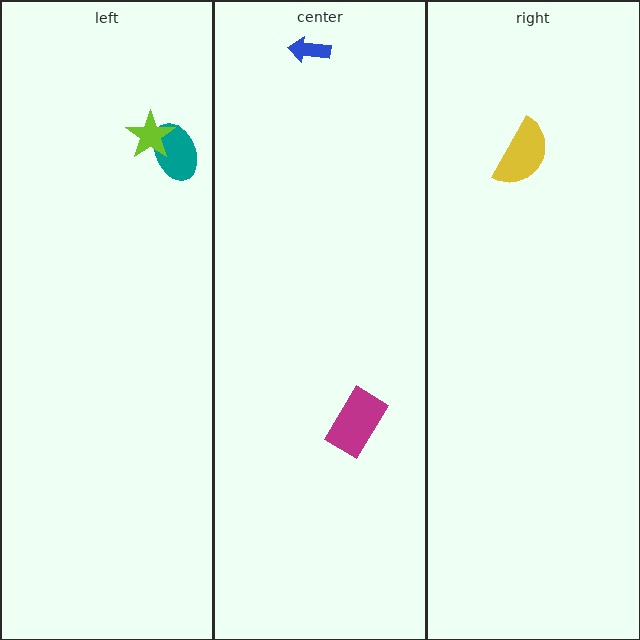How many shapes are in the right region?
1.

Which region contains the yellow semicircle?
The right region.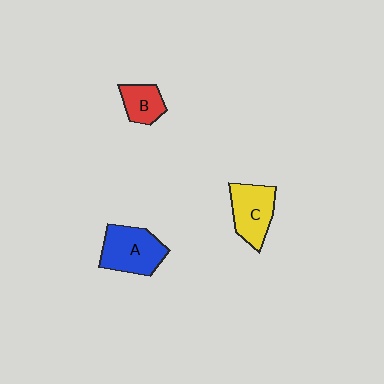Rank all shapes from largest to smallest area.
From largest to smallest: A (blue), C (yellow), B (red).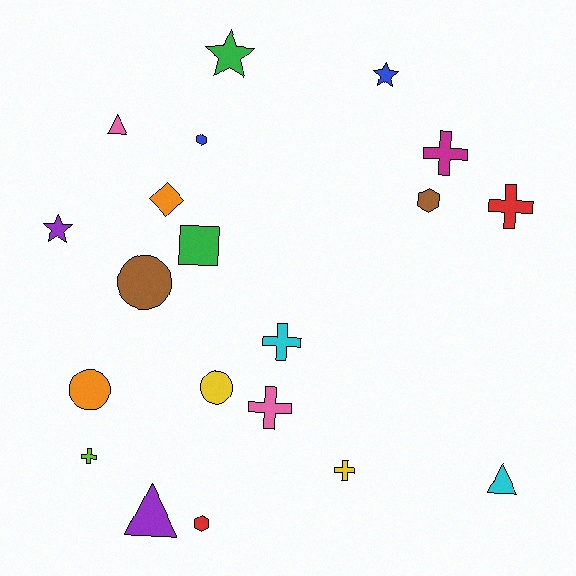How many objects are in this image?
There are 20 objects.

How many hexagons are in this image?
There are 3 hexagons.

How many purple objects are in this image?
There are 2 purple objects.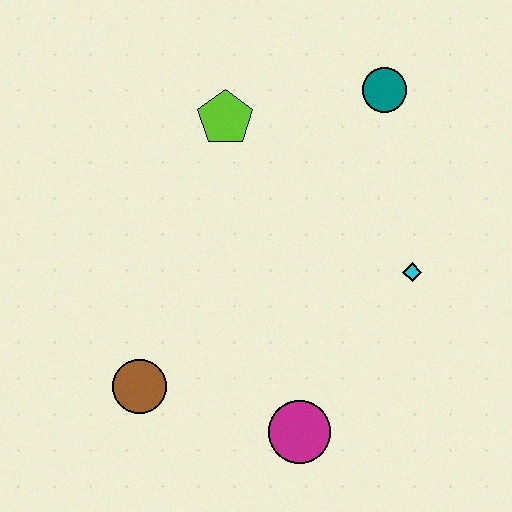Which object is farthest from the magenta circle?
The teal circle is farthest from the magenta circle.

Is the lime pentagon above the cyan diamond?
Yes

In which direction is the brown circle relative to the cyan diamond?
The brown circle is to the left of the cyan diamond.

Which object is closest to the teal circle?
The lime pentagon is closest to the teal circle.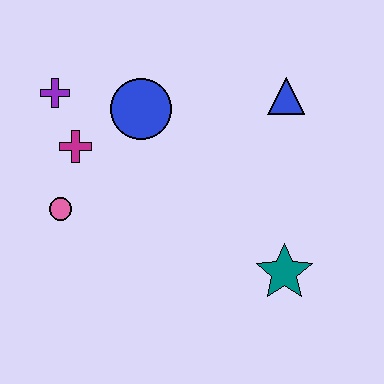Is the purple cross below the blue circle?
No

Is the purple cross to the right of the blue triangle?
No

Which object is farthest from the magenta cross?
The teal star is farthest from the magenta cross.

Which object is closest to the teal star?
The blue triangle is closest to the teal star.